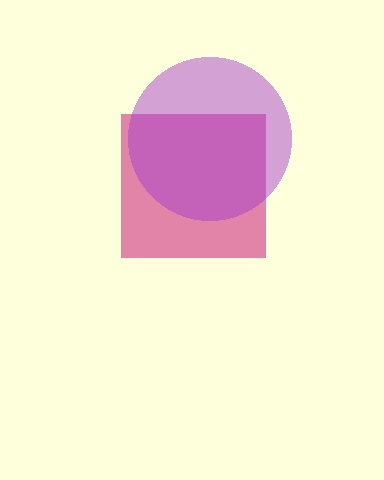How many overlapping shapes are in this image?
There are 2 overlapping shapes in the image.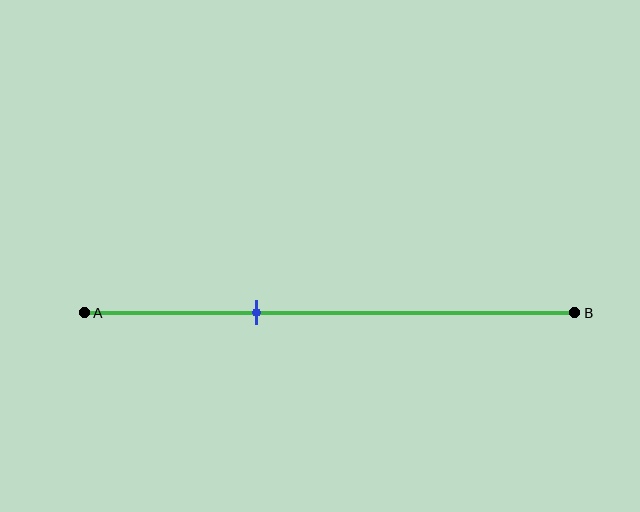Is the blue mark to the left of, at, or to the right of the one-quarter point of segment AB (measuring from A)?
The blue mark is to the right of the one-quarter point of segment AB.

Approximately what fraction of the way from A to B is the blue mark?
The blue mark is approximately 35% of the way from A to B.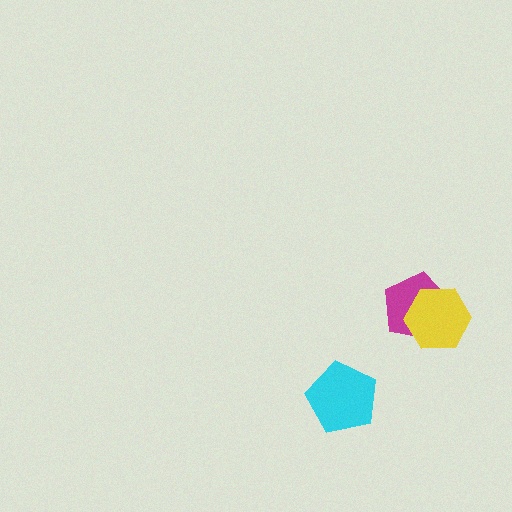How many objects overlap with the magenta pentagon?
1 object overlaps with the magenta pentagon.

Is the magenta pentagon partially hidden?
Yes, it is partially covered by another shape.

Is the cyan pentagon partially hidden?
No, no other shape covers it.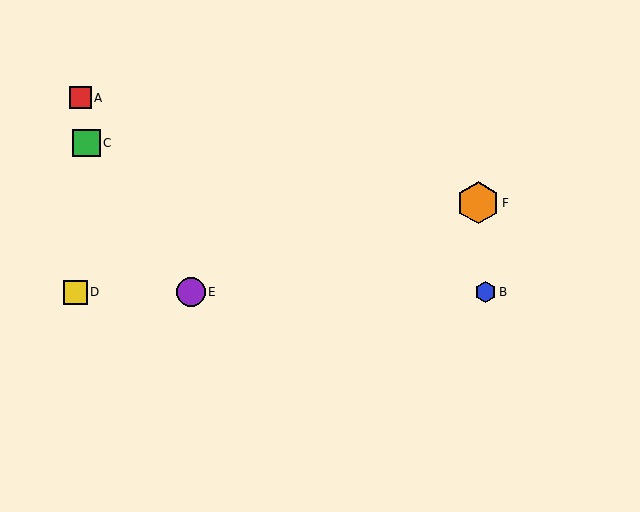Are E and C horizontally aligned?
No, E is at y≈292 and C is at y≈143.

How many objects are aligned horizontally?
3 objects (B, D, E) are aligned horizontally.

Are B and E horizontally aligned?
Yes, both are at y≈292.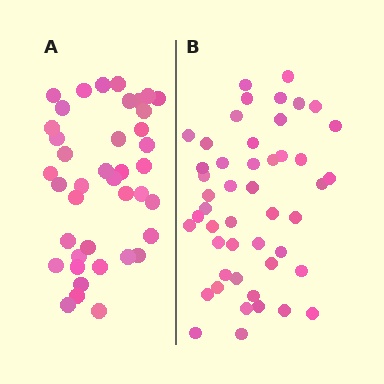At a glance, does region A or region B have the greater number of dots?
Region B (the right region) has more dots.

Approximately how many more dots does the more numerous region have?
Region B has roughly 8 or so more dots than region A.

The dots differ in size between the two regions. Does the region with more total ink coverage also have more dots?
No. Region A has more total ink coverage because its dots are larger, but region B actually contains more individual dots. Total area can be misleading — the number of items is what matters here.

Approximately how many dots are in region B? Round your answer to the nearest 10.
About 50 dots. (The exact count is 48, which rounds to 50.)